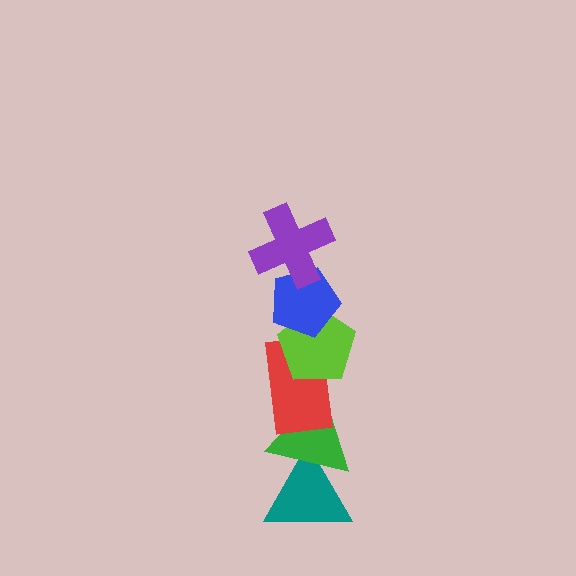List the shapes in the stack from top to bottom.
From top to bottom: the purple cross, the blue pentagon, the lime pentagon, the red rectangle, the green triangle, the teal triangle.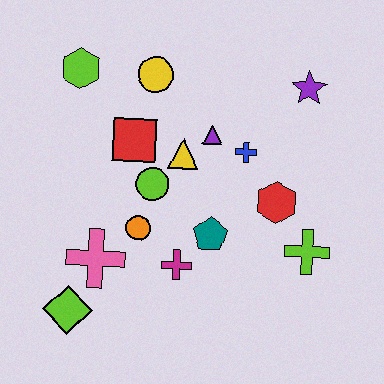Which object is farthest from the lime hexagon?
The lime cross is farthest from the lime hexagon.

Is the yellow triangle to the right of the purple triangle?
No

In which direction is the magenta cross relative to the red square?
The magenta cross is below the red square.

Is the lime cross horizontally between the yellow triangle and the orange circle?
No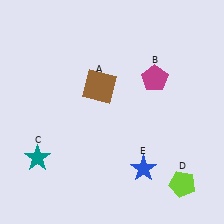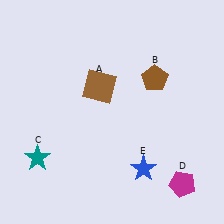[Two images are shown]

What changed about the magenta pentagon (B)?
In Image 1, B is magenta. In Image 2, it changed to brown.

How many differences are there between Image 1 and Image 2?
There are 2 differences between the two images.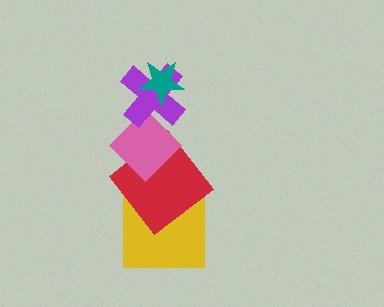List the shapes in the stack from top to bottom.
From top to bottom: the teal star, the purple cross, the pink diamond, the red diamond, the yellow square.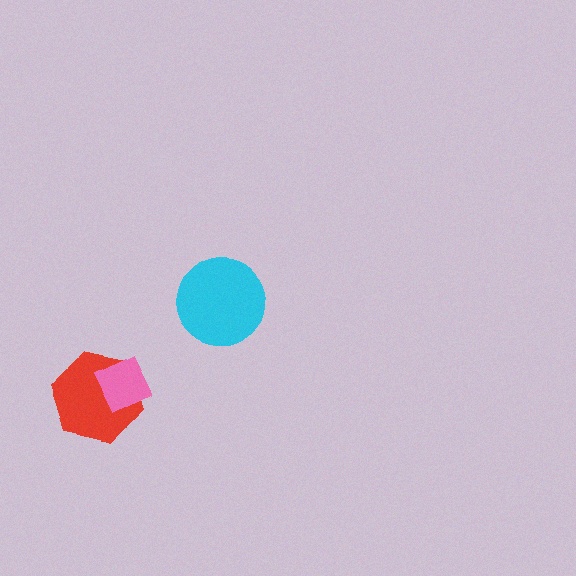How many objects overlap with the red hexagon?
1 object overlaps with the red hexagon.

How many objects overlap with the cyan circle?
0 objects overlap with the cyan circle.